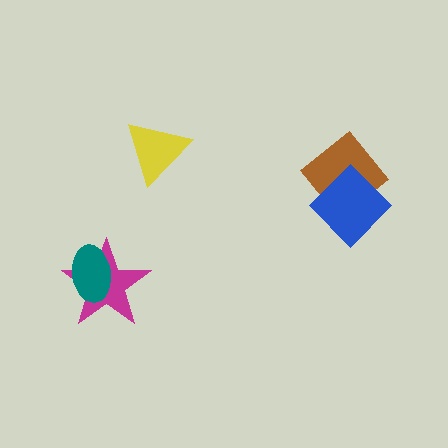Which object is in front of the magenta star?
The teal ellipse is in front of the magenta star.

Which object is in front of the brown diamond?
The blue diamond is in front of the brown diamond.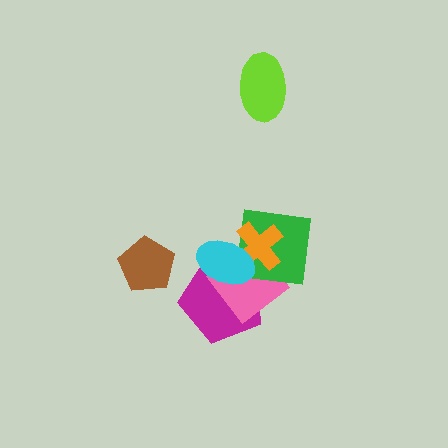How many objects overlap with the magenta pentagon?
3 objects overlap with the magenta pentagon.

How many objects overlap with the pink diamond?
4 objects overlap with the pink diamond.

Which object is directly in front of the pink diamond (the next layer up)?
The green square is directly in front of the pink diamond.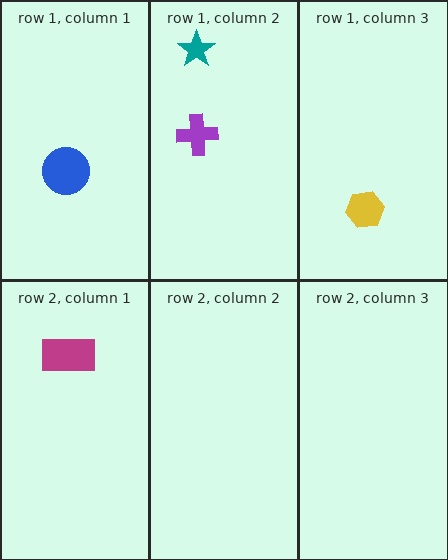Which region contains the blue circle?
The row 1, column 1 region.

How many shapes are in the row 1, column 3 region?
1.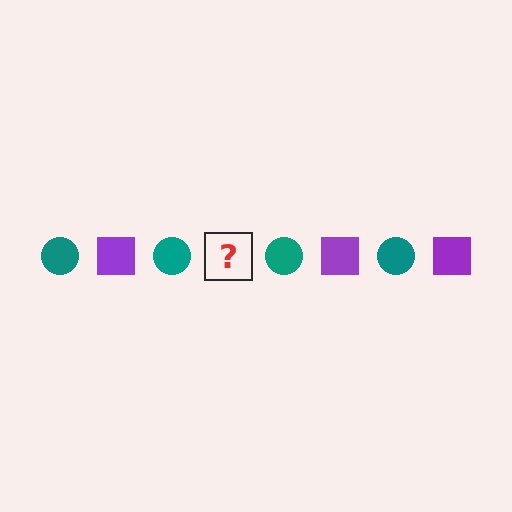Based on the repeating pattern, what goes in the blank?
The blank should be a purple square.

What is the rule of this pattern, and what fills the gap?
The rule is that the pattern alternates between teal circle and purple square. The gap should be filled with a purple square.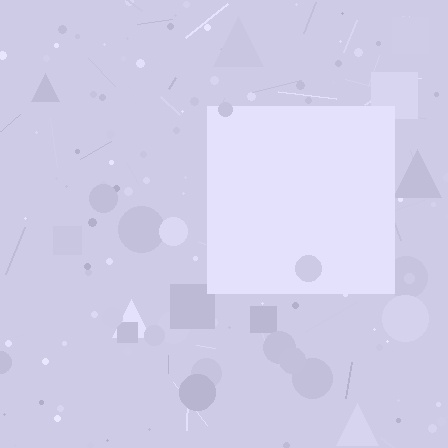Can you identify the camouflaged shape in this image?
The camouflaged shape is a square.